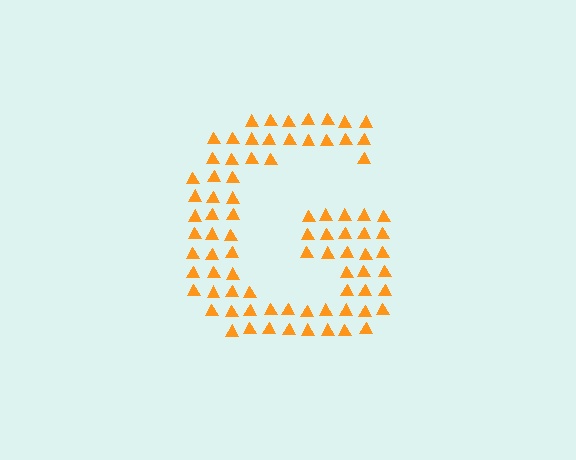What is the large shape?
The large shape is the letter G.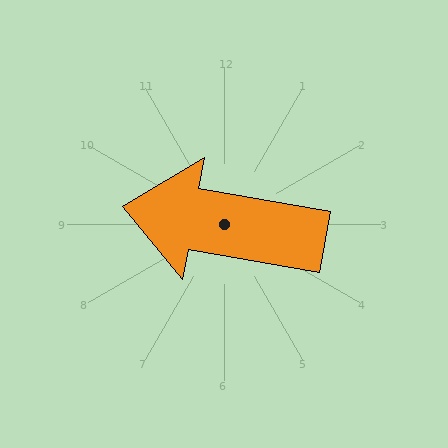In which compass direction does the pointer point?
West.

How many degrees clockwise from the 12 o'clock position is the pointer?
Approximately 280 degrees.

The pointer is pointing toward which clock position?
Roughly 9 o'clock.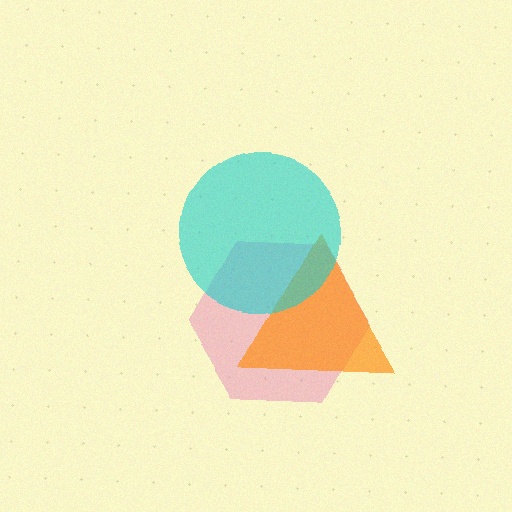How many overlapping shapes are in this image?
There are 3 overlapping shapes in the image.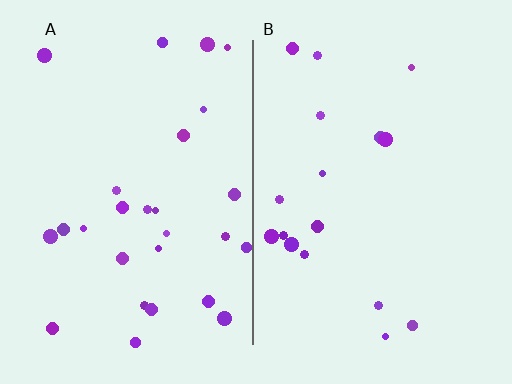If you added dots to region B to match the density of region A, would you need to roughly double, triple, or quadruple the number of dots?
Approximately double.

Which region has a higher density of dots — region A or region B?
A (the left).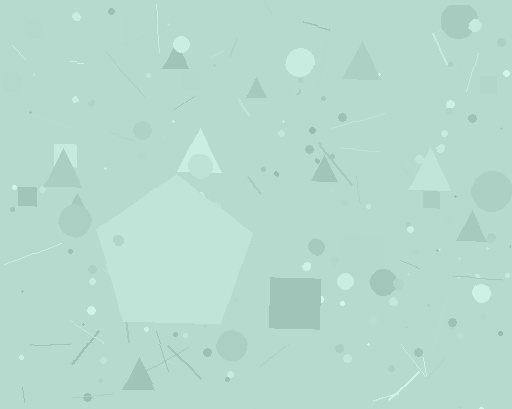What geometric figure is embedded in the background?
A pentagon is embedded in the background.